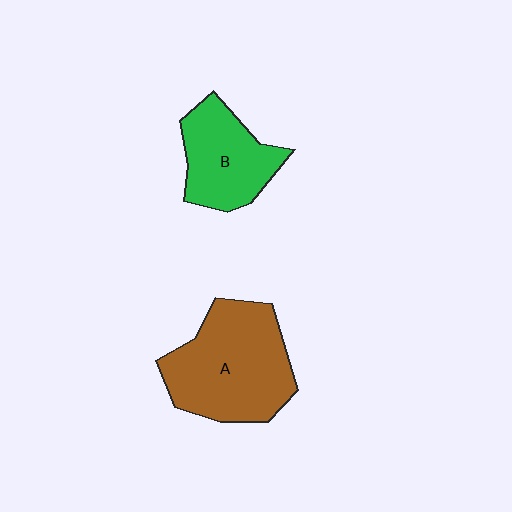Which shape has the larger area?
Shape A (brown).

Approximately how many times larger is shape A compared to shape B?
Approximately 1.5 times.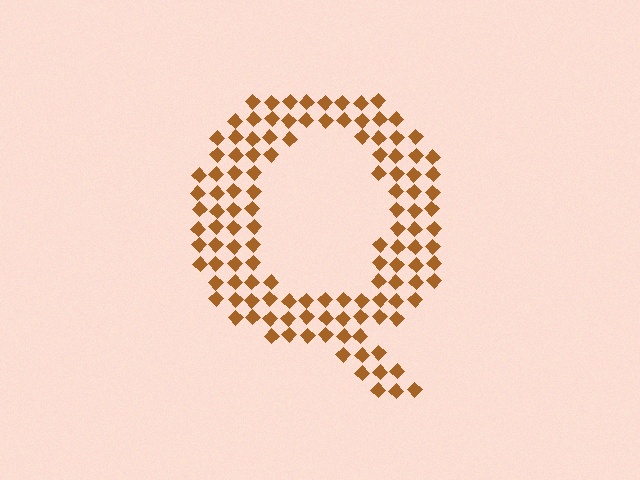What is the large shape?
The large shape is the letter Q.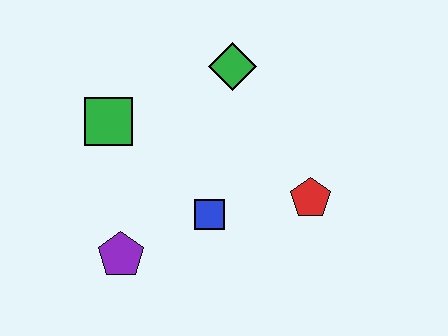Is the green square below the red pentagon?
No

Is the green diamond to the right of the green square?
Yes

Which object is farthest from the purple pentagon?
The green diamond is farthest from the purple pentagon.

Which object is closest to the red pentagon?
The blue square is closest to the red pentagon.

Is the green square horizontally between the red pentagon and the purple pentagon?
No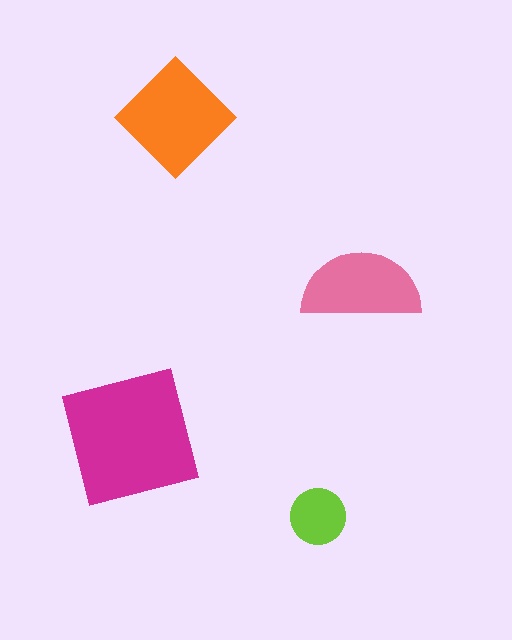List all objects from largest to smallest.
The magenta square, the orange diamond, the pink semicircle, the lime circle.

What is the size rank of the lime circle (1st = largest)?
4th.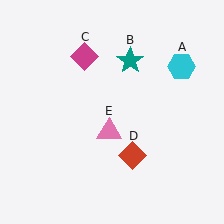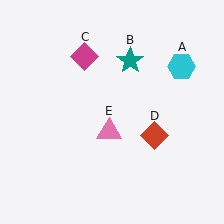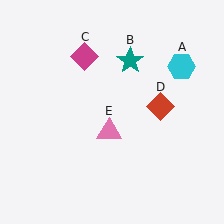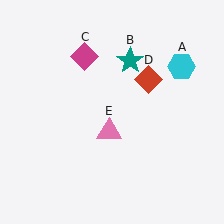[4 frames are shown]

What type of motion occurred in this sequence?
The red diamond (object D) rotated counterclockwise around the center of the scene.